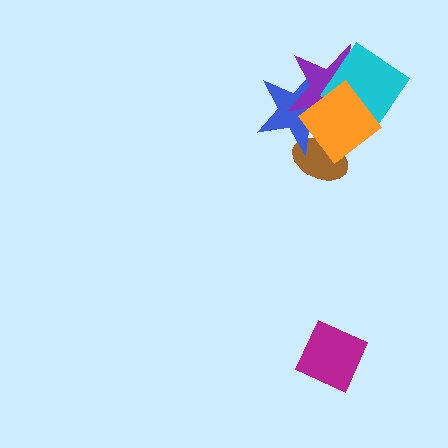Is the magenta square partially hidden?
No, no other shape covers it.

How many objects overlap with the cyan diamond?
2 objects overlap with the cyan diamond.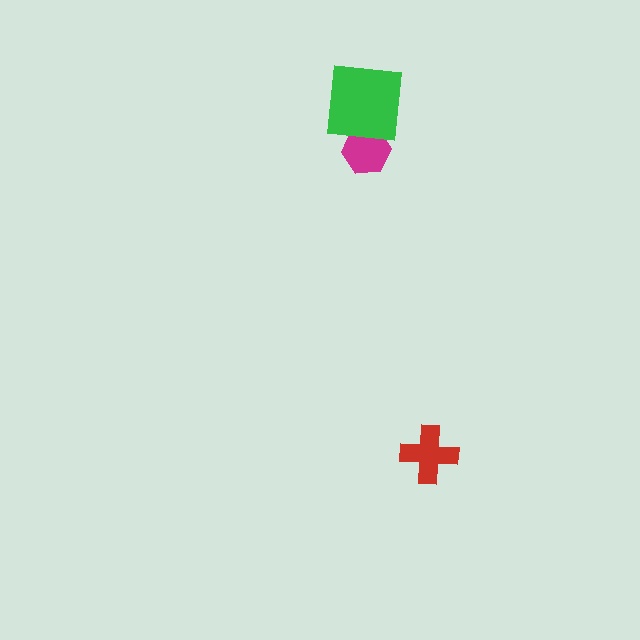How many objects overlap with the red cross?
0 objects overlap with the red cross.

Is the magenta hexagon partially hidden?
Yes, it is partially covered by another shape.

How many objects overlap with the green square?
1 object overlaps with the green square.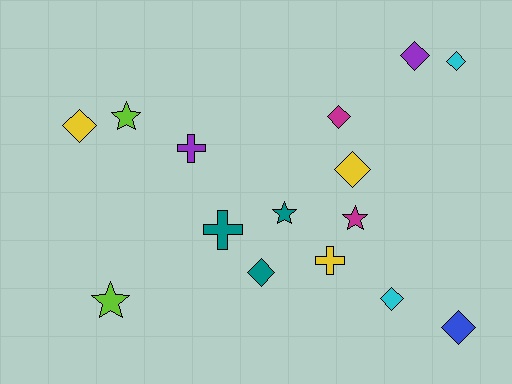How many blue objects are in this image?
There is 1 blue object.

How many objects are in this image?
There are 15 objects.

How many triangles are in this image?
There are no triangles.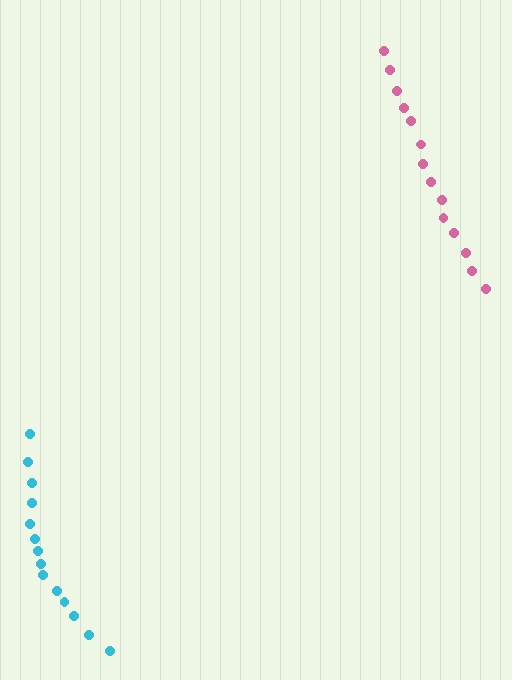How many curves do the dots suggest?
There are 2 distinct paths.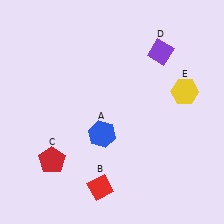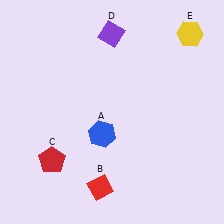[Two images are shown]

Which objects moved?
The objects that moved are: the purple diamond (D), the yellow hexagon (E).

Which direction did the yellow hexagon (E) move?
The yellow hexagon (E) moved up.